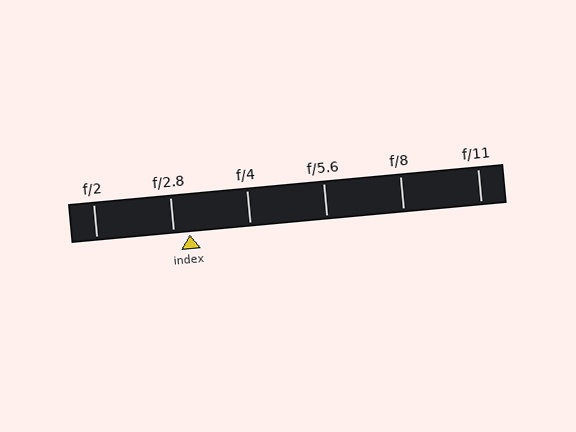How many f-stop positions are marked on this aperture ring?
There are 6 f-stop positions marked.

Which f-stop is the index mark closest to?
The index mark is closest to f/2.8.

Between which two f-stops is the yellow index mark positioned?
The index mark is between f/2.8 and f/4.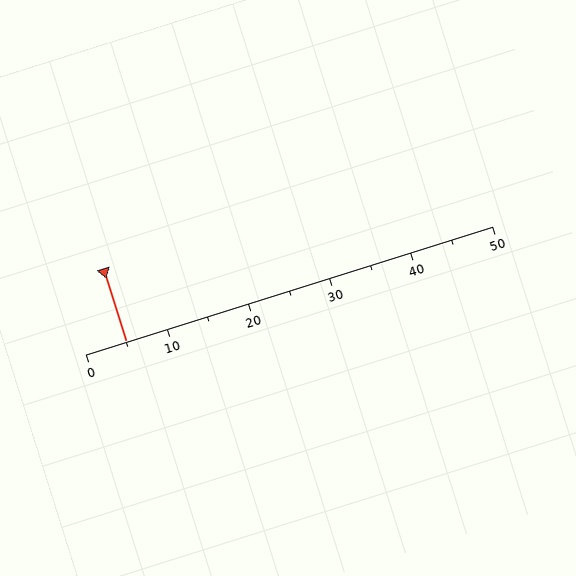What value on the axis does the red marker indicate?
The marker indicates approximately 5.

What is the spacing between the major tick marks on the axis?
The major ticks are spaced 10 apart.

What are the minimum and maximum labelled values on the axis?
The axis runs from 0 to 50.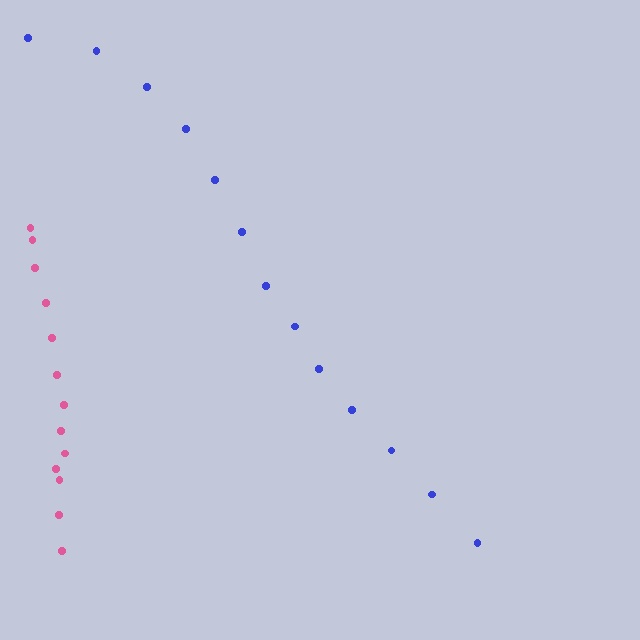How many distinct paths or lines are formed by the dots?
There are 2 distinct paths.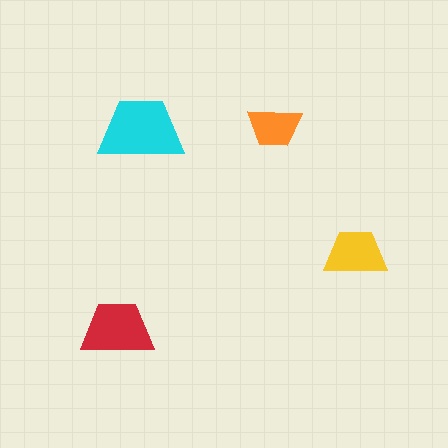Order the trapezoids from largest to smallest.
the cyan one, the red one, the yellow one, the orange one.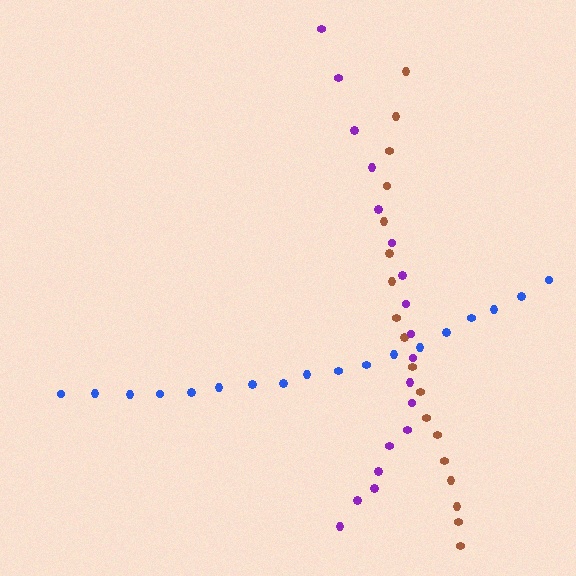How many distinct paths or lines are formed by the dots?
There are 3 distinct paths.